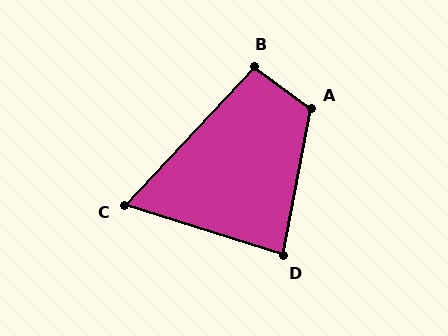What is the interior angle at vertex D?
Approximately 83 degrees (acute).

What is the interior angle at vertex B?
Approximately 97 degrees (obtuse).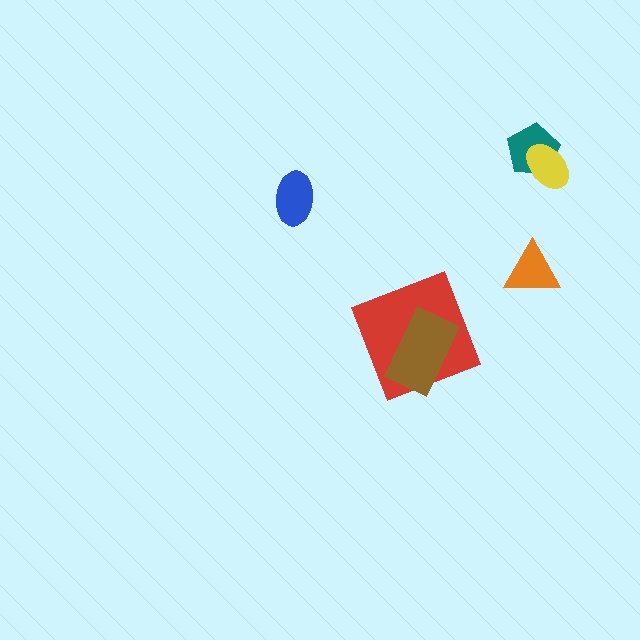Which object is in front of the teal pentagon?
The yellow ellipse is in front of the teal pentagon.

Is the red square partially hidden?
Yes, it is partially covered by another shape.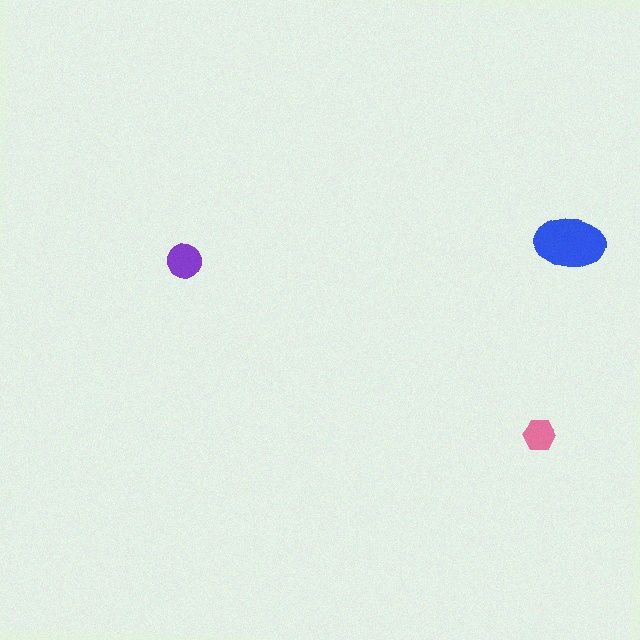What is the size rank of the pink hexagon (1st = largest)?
3rd.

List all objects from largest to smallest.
The blue ellipse, the purple circle, the pink hexagon.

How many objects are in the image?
There are 3 objects in the image.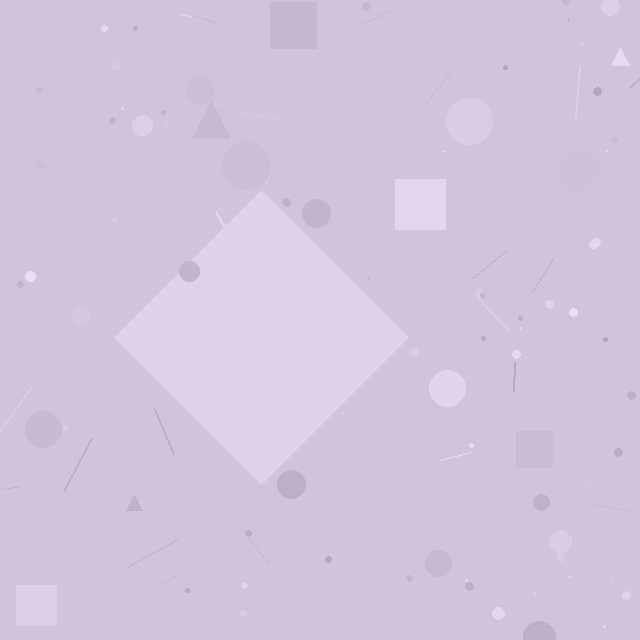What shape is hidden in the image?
A diamond is hidden in the image.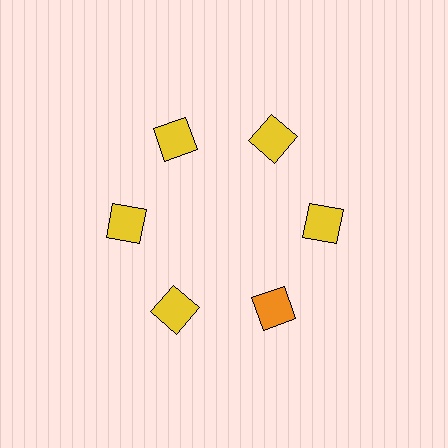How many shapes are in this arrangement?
There are 6 shapes arranged in a ring pattern.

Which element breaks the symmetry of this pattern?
The orange square at roughly the 5 o'clock position breaks the symmetry. All other shapes are yellow squares.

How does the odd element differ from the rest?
It has a different color: orange instead of yellow.